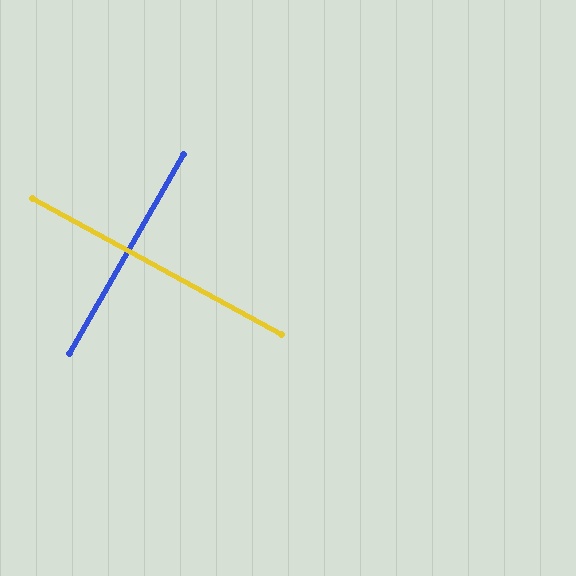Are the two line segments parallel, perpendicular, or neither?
Perpendicular — they meet at approximately 89°.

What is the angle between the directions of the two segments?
Approximately 89 degrees.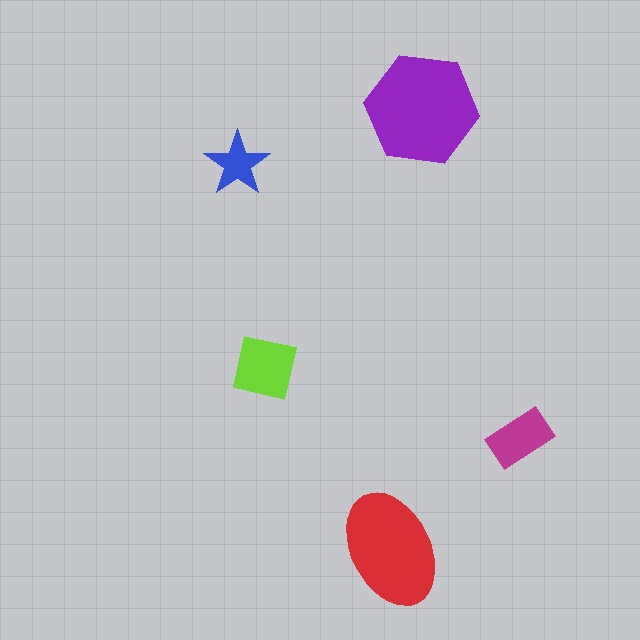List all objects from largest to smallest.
The purple hexagon, the red ellipse, the lime square, the magenta rectangle, the blue star.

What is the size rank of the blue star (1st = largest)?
5th.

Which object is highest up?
The purple hexagon is topmost.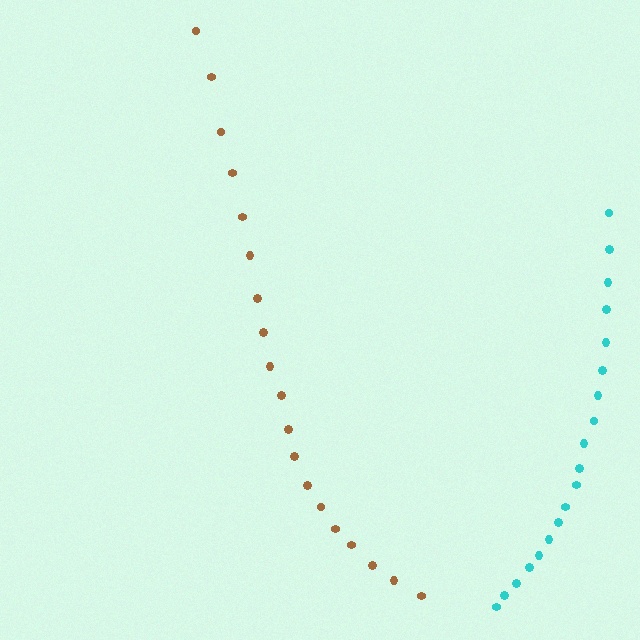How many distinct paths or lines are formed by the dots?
There are 2 distinct paths.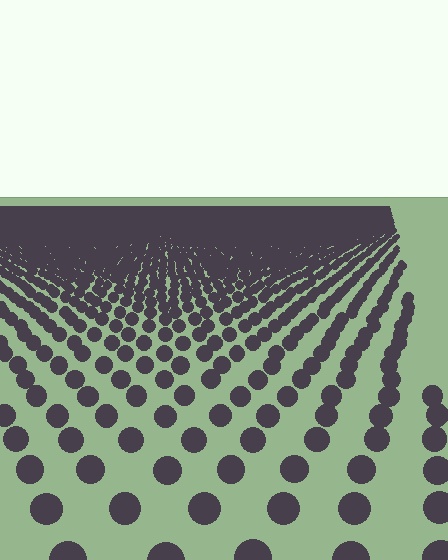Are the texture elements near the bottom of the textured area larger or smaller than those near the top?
Larger. Near the bottom, elements are closer to the viewer and appear at a bigger on-screen size.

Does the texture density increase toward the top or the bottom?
Density increases toward the top.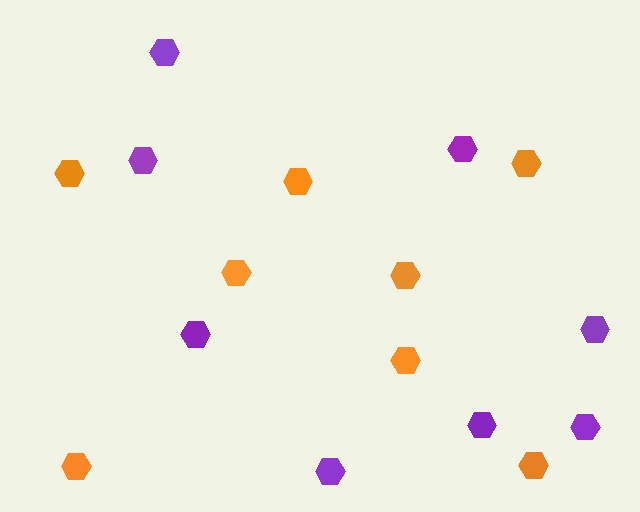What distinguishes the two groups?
There are 2 groups: one group of orange hexagons (8) and one group of purple hexagons (8).